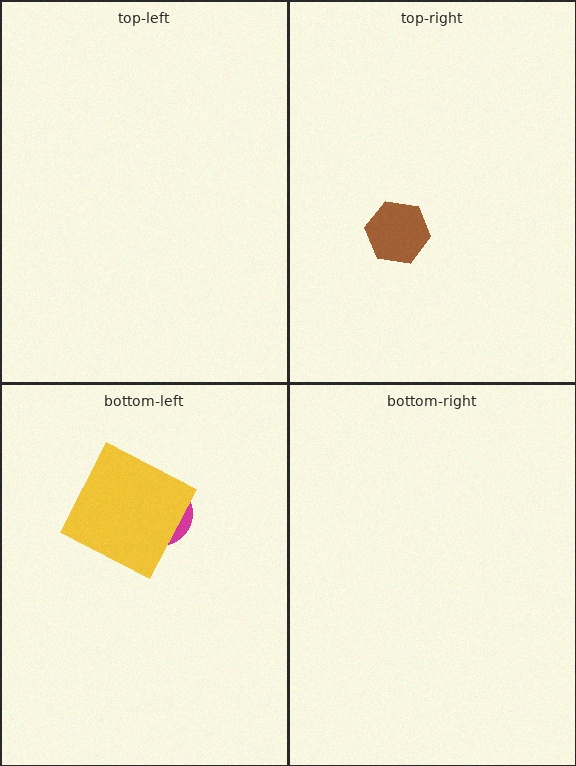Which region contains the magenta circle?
The bottom-left region.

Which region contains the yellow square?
The bottom-left region.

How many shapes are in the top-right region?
1.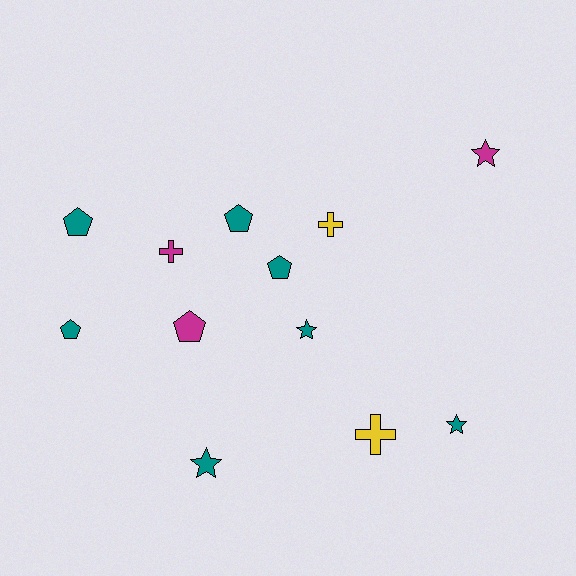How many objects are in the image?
There are 12 objects.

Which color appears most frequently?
Teal, with 7 objects.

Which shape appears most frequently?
Pentagon, with 5 objects.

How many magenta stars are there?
There is 1 magenta star.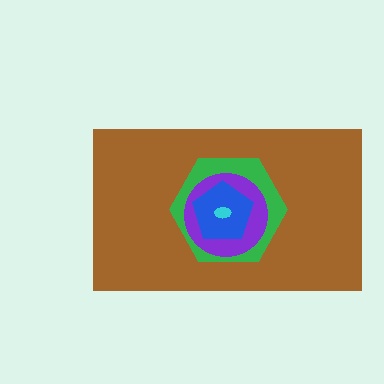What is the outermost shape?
The brown rectangle.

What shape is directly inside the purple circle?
The blue pentagon.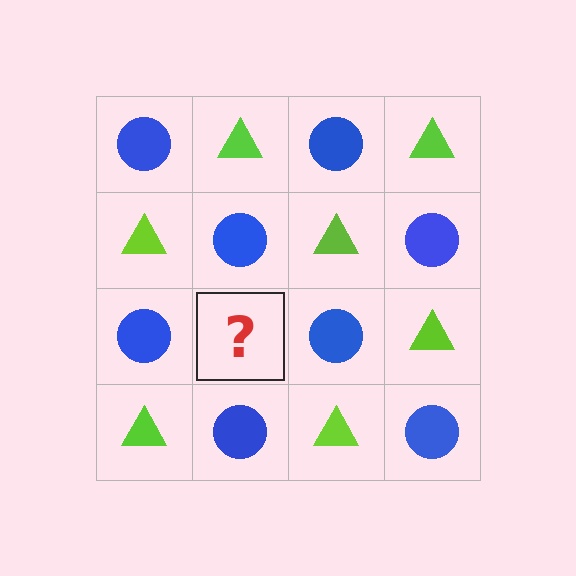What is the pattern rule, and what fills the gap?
The rule is that it alternates blue circle and lime triangle in a checkerboard pattern. The gap should be filled with a lime triangle.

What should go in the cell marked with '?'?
The missing cell should contain a lime triangle.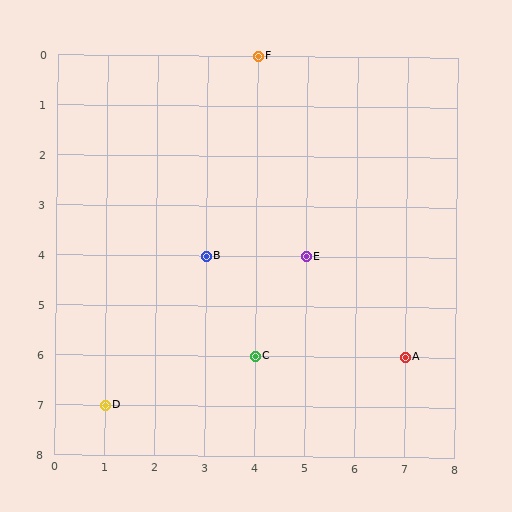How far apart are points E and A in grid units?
Points E and A are 2 columns and 2 rows apart (about 2.8 grid units diagonally).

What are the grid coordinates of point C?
Point C is at grid coordinates (4, 6).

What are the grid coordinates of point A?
Point A is at grid coordinates (7, 6).